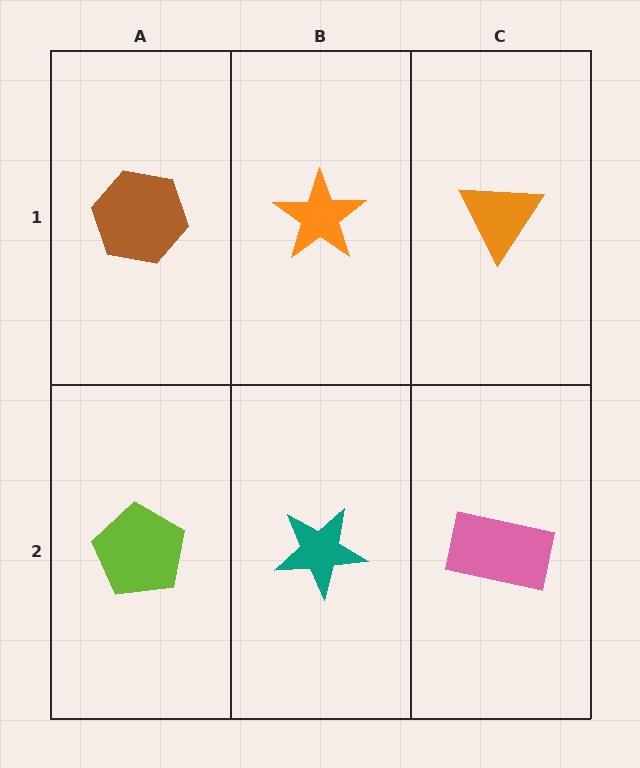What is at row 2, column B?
A teal star.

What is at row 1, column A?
A brown hexagon.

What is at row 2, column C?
A pink rectangle.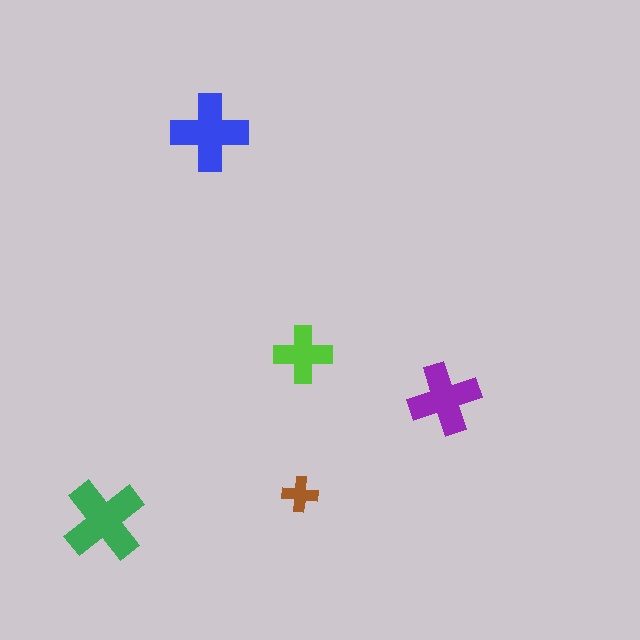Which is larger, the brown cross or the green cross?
The green one.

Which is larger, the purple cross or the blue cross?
The blue one.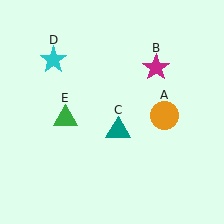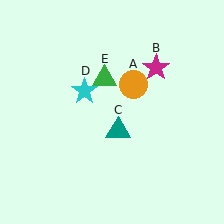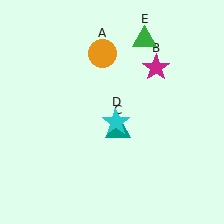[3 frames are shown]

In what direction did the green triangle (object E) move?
The green triangle (object E) moved up and to the right.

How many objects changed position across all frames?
3 objects changed position: orange circle (object A), cyan star (object D), green triangle (object E).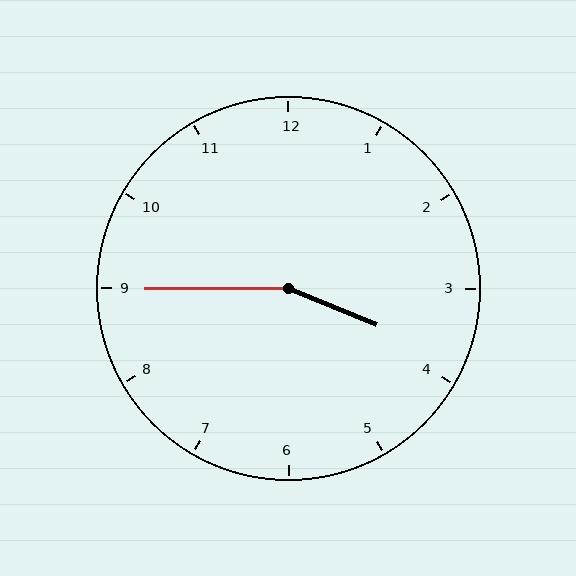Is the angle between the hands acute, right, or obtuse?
It is obtuse.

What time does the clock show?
3:45.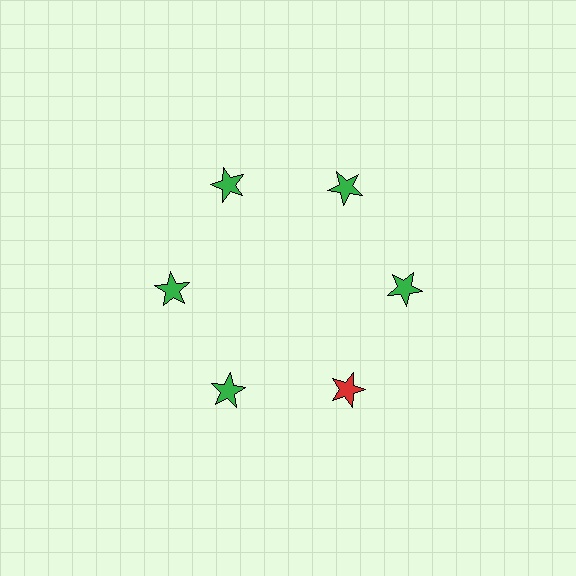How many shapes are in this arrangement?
There are 6 shapes arranged in a ring pattern.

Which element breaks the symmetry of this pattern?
The red star at roughly the 5 o'clock position breaks the symmetry. All other shapes are green stars.